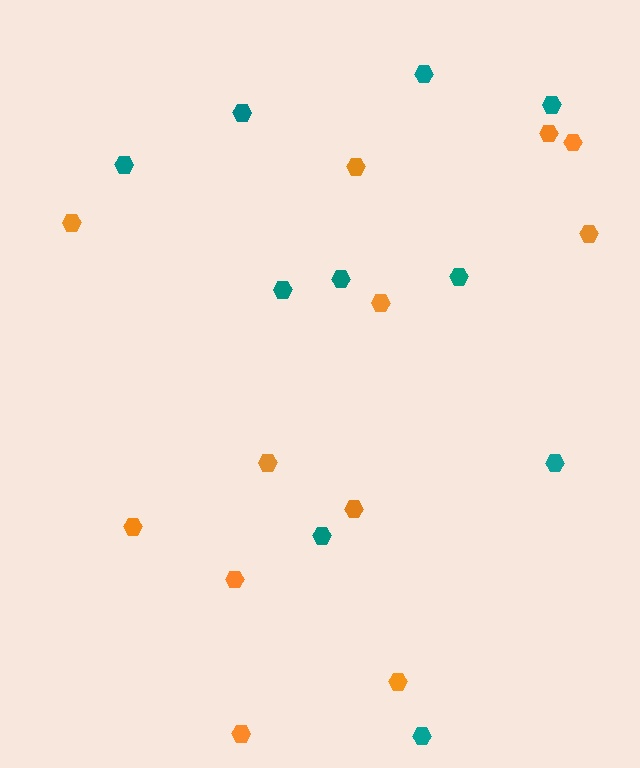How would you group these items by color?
There are 2 groups: one group of teal hexagons (10) and one group of orange hexagons (12).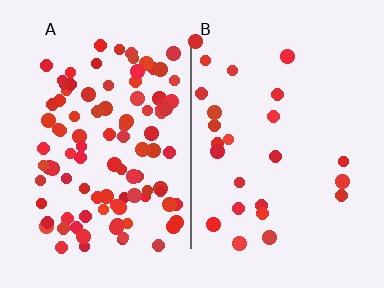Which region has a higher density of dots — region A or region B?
A (the left).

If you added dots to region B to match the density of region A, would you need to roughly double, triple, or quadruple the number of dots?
Approximately quadruple.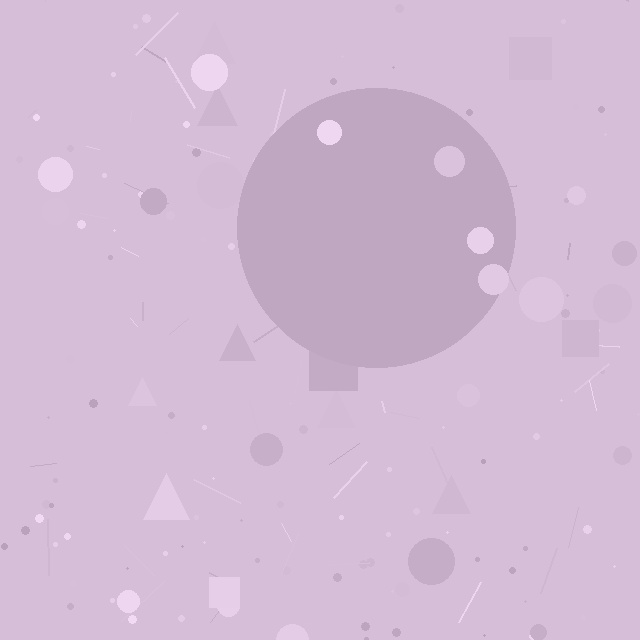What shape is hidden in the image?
A circle is hidden in the image.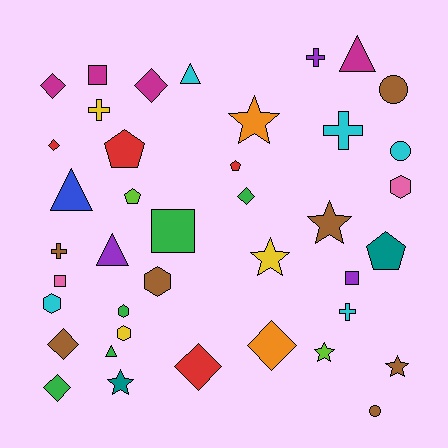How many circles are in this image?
There are 3 circles.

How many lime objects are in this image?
There are 2 lime objects.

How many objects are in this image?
There are 40 objects.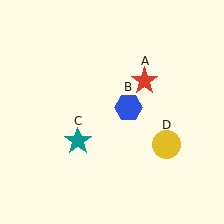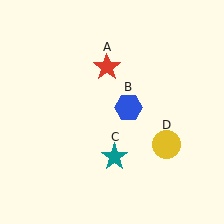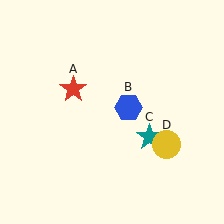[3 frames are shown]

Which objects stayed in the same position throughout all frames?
Blue hexagon (object B) and yellow circle (object D) remained stationary.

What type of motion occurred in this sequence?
The red star (object A), teal star (object C) rotated counterclockwise around the center of the scene.